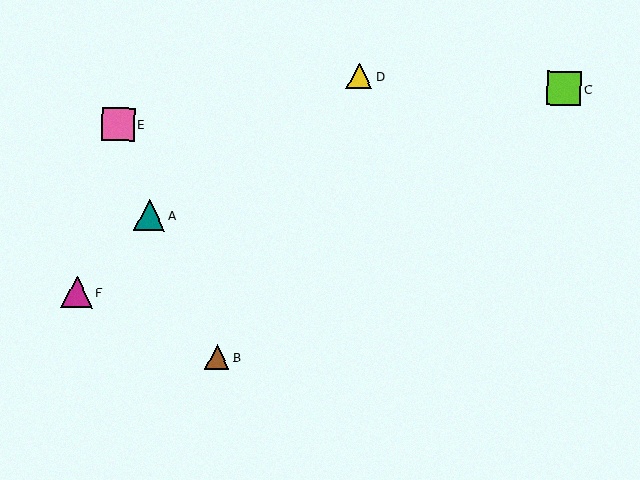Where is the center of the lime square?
The center of the lime square is at (564, 89).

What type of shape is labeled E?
Shape E is a pink square.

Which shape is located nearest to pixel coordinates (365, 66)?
The yellow triangle (labeled D) at (359, 76) is nearest to that location.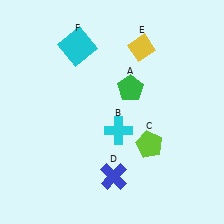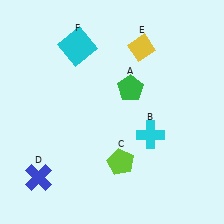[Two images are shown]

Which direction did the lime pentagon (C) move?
The lime pentagon (C) moved left.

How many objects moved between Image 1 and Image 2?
3 objects moved between the two images.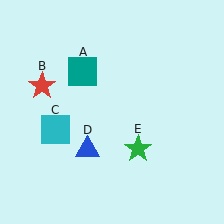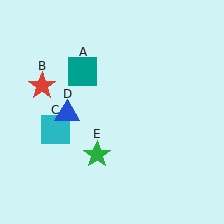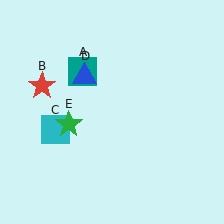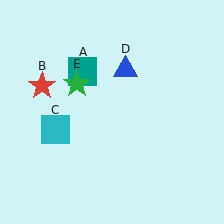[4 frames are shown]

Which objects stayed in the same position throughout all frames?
Teal square (object A) and red star (object B) and cyan square (object C) remained stationary.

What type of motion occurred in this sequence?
The blue triangle (object D), green star (object E) rotated clockwise around the center of the scene.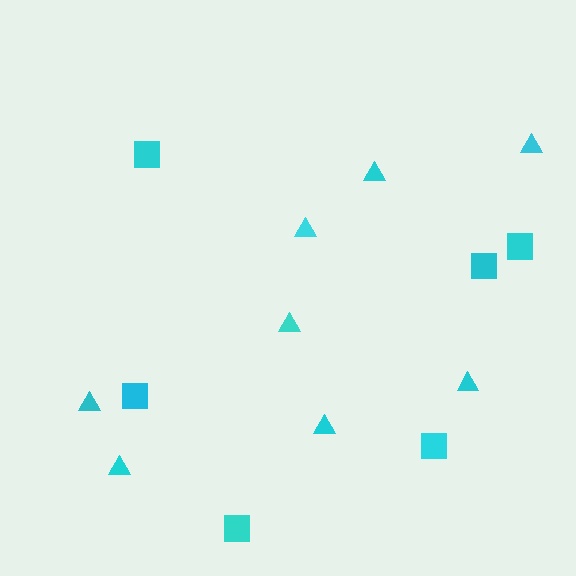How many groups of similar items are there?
There are 2 groups: one group of squares (6) and one group of triangles (8).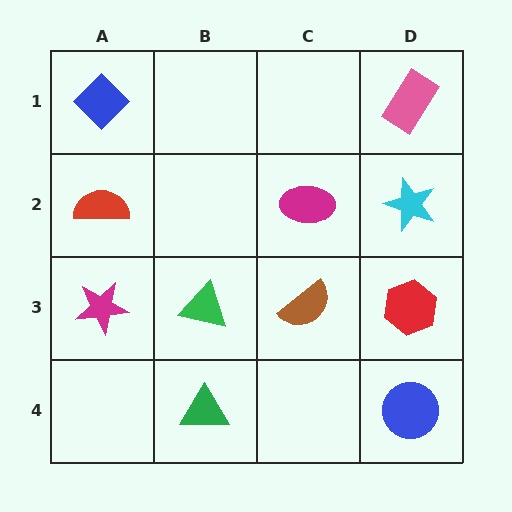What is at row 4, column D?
A blue circle.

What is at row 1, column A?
A blue diamond.